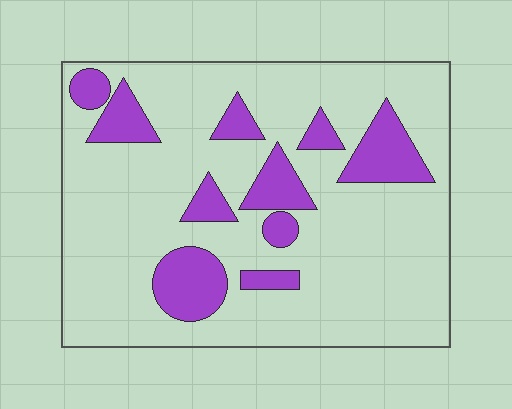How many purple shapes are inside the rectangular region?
10.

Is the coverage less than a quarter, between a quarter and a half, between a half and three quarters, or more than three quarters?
Less than a quarter.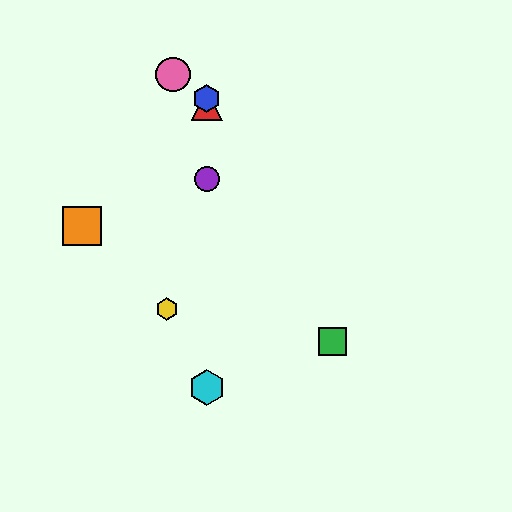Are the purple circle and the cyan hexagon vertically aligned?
Yes, both are at x≈207.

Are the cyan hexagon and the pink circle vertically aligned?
No, the cyan hexagon is at x≈207 and the pink circle is at x≈173.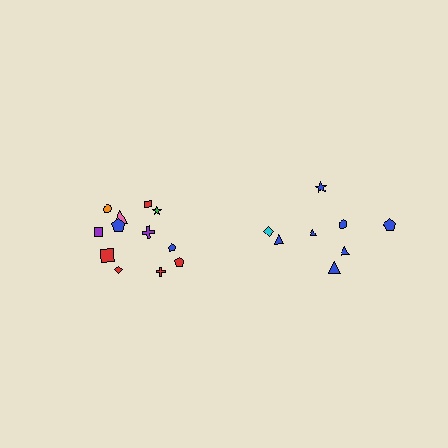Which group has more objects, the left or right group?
The left group.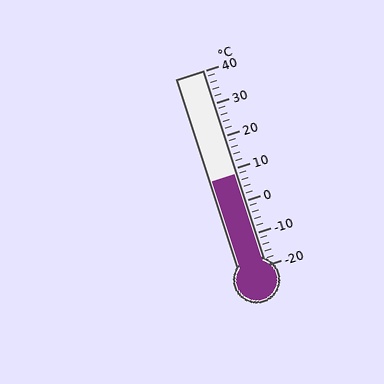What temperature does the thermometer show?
The thermometer shows approximately 8°C.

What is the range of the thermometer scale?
The thermometer scale ranges from -20°C to 40°C.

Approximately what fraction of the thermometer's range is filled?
The thermometer is filled to approximately 45% of its range.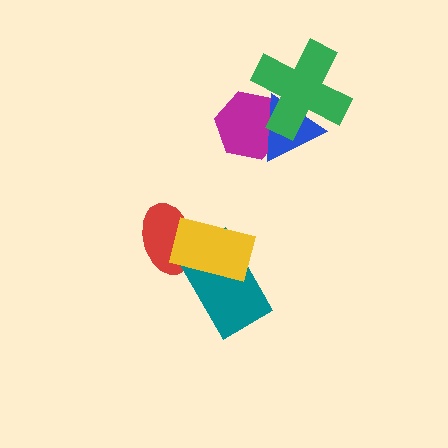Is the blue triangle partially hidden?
Yes, it is partially covered by another shape.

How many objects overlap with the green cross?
2 objects overlap with the green cross.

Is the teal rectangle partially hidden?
Yes, it is partially covered by another shape.